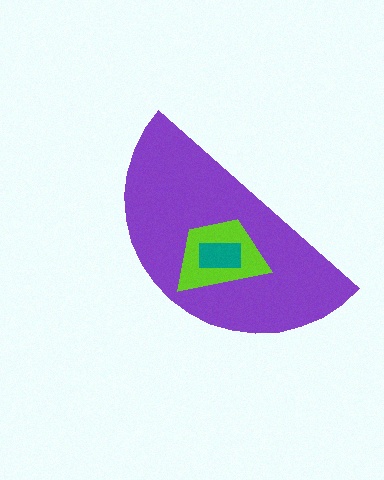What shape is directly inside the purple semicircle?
The lime trapezoid.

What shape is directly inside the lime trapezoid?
The teal rectangle.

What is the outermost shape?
The purple semicircle.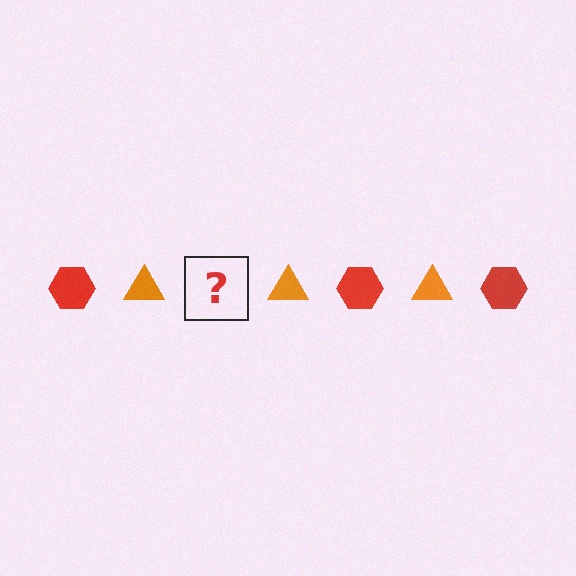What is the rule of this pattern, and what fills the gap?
The rule is that the pattern alternates between red hexagon and orange triangle. The gap should be filled with a red hexagon.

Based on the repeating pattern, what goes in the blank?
The blank should be a red hexagon.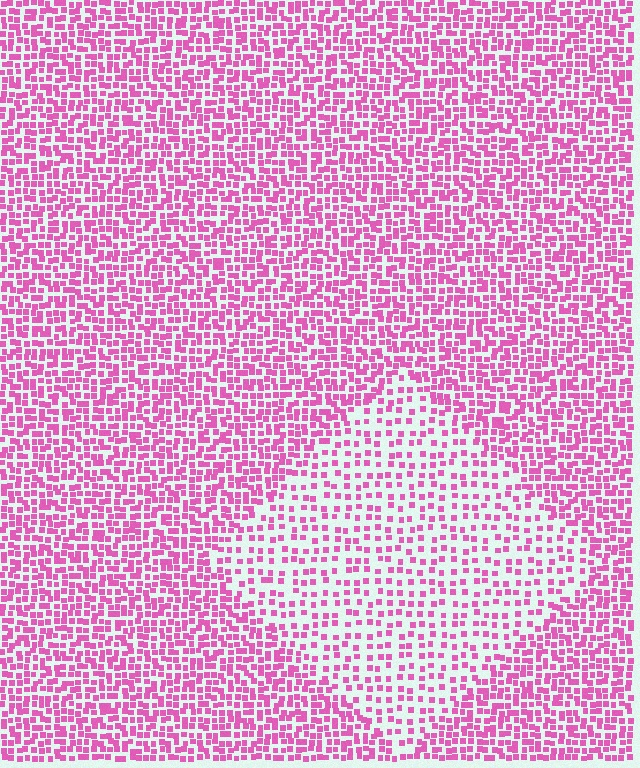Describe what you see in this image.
The image contains small pink elements arranged at two different densities. A diamond-shaped region is visible where the elements are less densely packed than the surrounding area.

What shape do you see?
I see a diamond.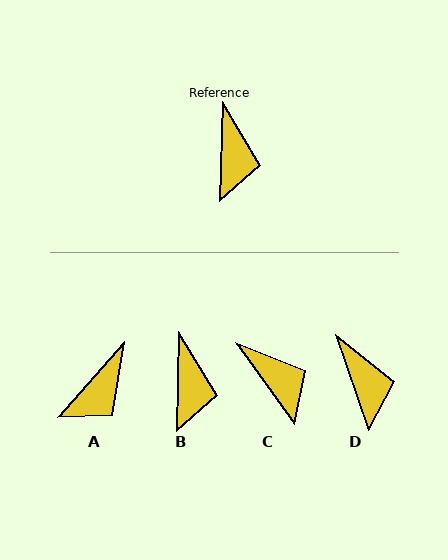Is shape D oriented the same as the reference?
No, it is off by about 20 degrees.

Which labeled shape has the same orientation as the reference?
B.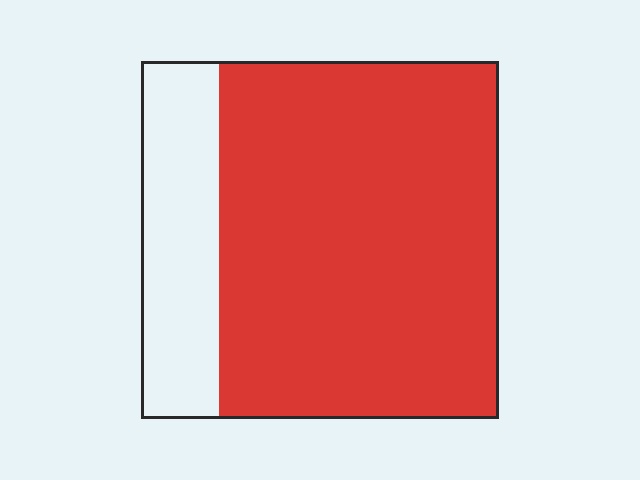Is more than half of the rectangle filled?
Yes.